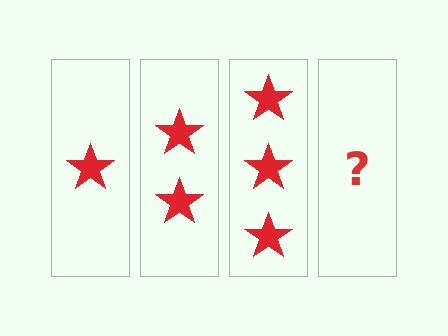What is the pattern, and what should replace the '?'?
The pattern is that each step adds one more star. The '?' should be 4 stars.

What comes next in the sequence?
The next element should be 4 stars.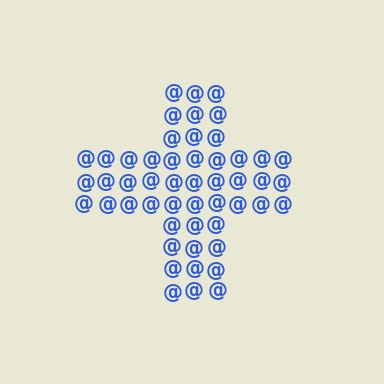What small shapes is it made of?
It is made of small at signs.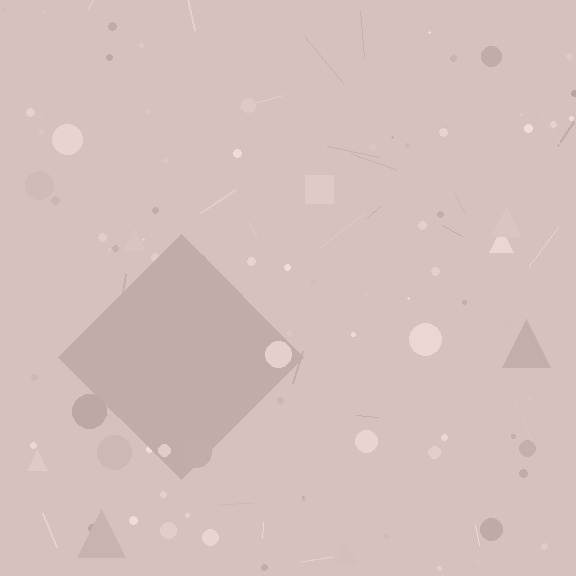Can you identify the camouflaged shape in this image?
The camouflaged shape is a diamond.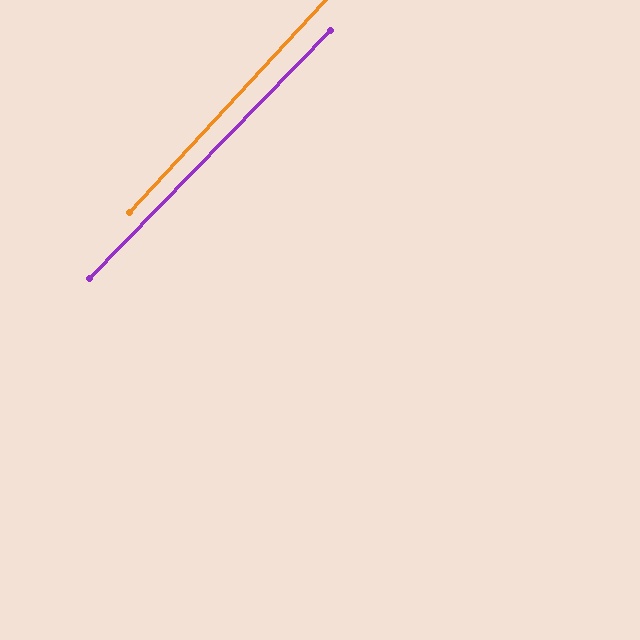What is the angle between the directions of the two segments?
Approximately 2 degrees.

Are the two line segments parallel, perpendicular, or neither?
Parallel — their directions differ by only 1.7°.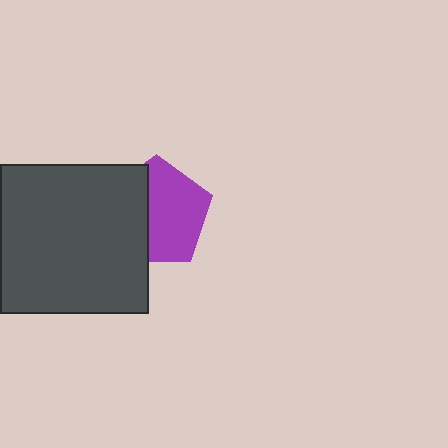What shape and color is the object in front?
The object in front is a dark gray square.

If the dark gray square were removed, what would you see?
You would see the complete purple pentagon.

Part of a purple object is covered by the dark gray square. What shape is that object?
It is a pentagon.